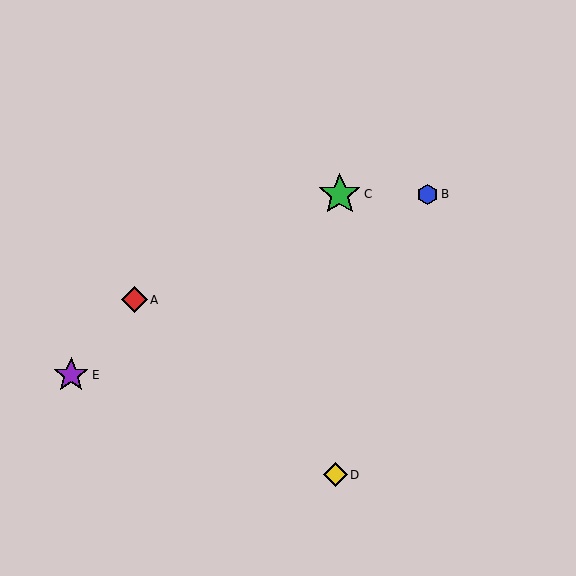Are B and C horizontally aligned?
Yes, both are at y≈194.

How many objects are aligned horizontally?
2 objects (B, C) are aligned horizontally.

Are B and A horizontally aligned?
No, B is at y≈194 and A is at y≈300.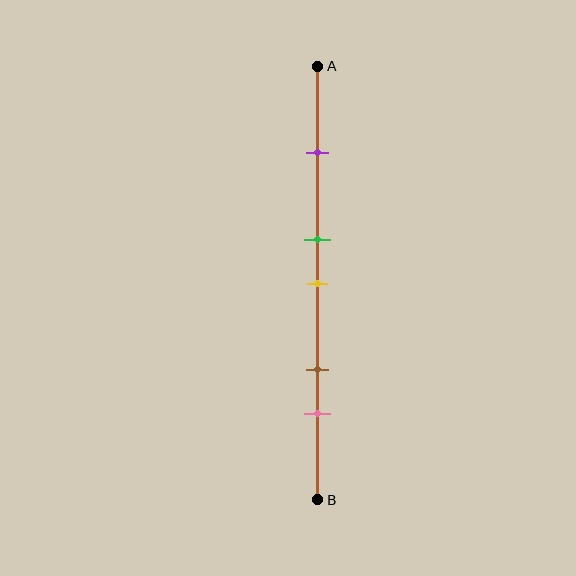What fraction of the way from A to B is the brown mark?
The brown mark is approximately 70% (0.7) of the way from A to B.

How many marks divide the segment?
There are 5 marks dividing the segment.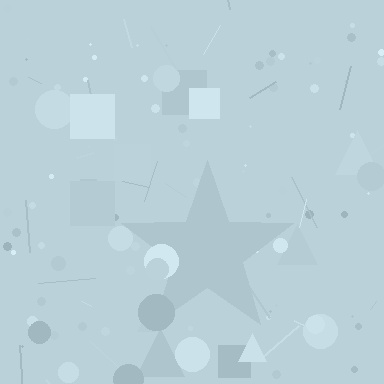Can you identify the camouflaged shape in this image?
The camouflaged shape is a star.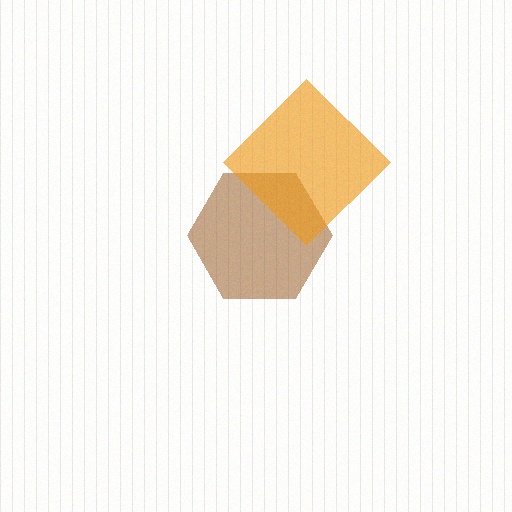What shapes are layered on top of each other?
The layered shapes are: a brown hexagon, an orange diamond.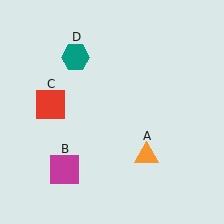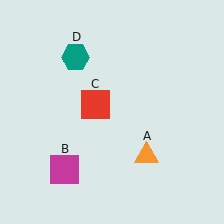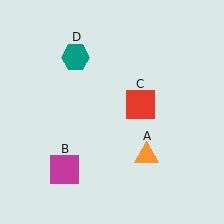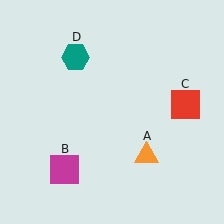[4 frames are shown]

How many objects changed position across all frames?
1 object changed position: red square (object C).